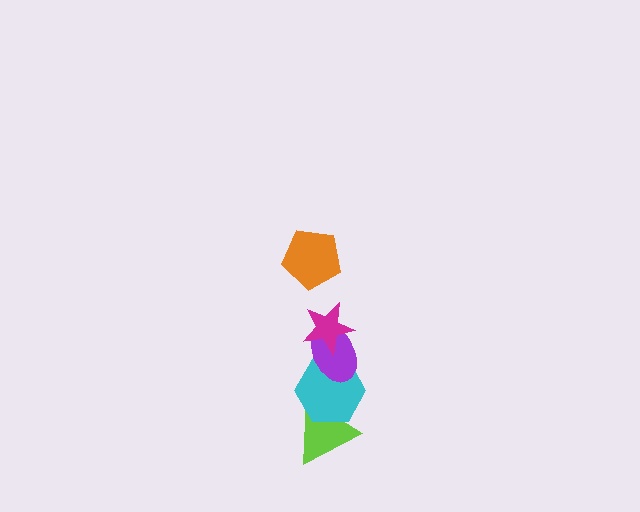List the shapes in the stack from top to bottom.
From top to bottom: the orange pentagon, the magenta star, the purple ellipse, the cyan hexagon, the lime triangle.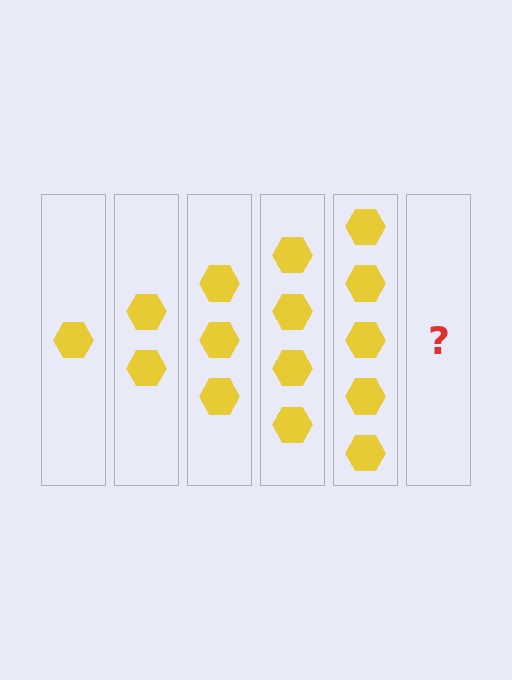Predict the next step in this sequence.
The next step is 6 hexagons.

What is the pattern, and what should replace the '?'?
The pattern is that each step adds one more hexagon. The '?' should be 6 hexagons.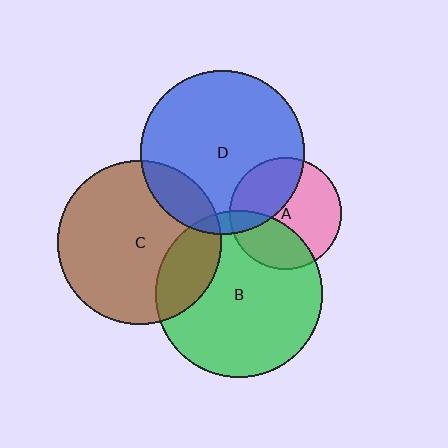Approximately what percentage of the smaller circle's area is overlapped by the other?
Approximately 5%.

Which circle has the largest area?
Circle B (green).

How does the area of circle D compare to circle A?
Approximately 2.1 times.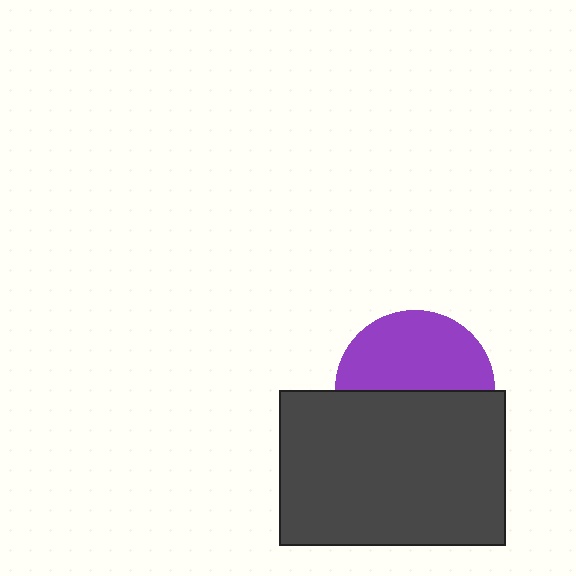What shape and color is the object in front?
The object in front is a dark gray rectangle.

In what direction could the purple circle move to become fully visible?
The purple circle could move up. That would shift it out from behind the dark gray rectangle entirely.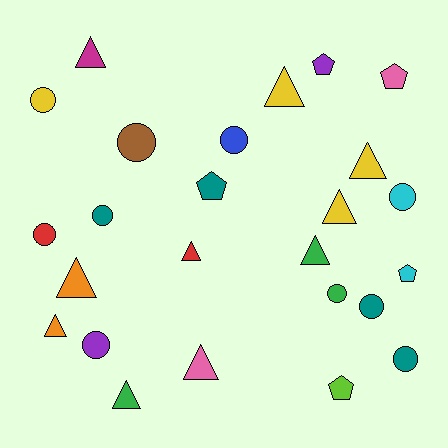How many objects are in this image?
There are 25 objects.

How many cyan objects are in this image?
There are 2 cyan objects.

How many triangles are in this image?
There are 10 triangles.